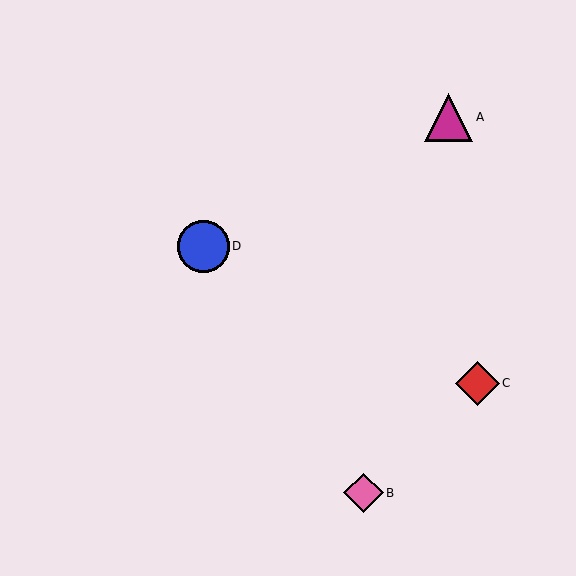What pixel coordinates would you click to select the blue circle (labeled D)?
Click at (203, 246) to select the blue circle D.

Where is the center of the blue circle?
The center of the blue circle is at (203, 246).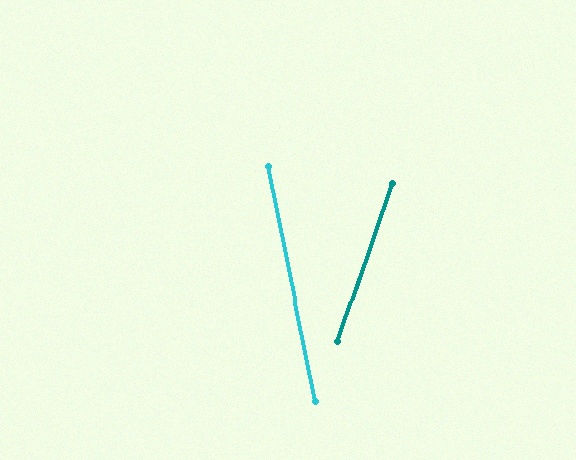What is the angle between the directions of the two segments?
Approximately 30 degrees.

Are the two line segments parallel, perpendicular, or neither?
Neither parallel nor perpendicular — they differ by about 30°.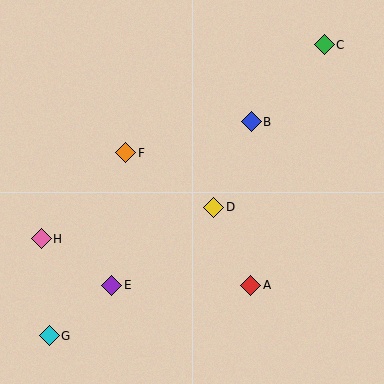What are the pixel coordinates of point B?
Point B is at (251, 122).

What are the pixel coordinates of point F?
Point F is at (126, 153).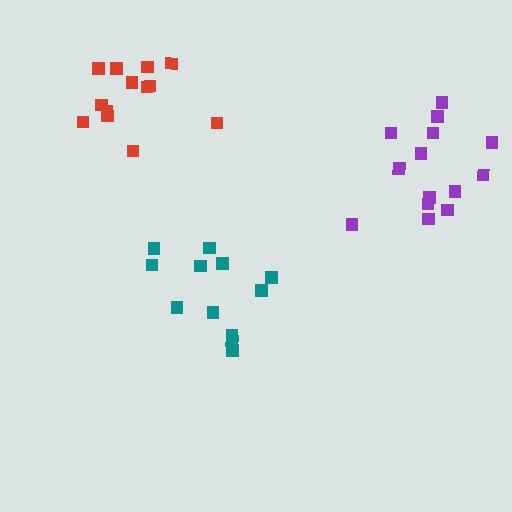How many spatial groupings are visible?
There are 3 spatial groupings.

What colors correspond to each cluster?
The clusters are colored: teal, purple, red.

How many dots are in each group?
Group 1: 12 dots, Group 2: 14 dots, Group 3: 13 dots (39 total).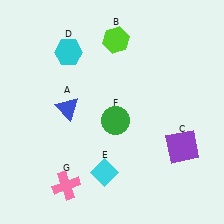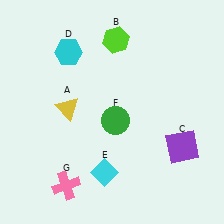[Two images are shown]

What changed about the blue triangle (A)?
In Image 1, A is blue. In Image 2, it changed to yellow.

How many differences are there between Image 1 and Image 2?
There is 1 difference between the two images.